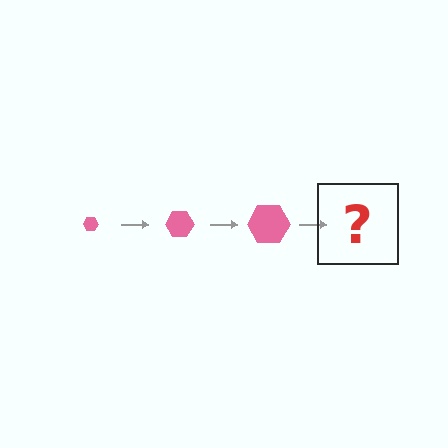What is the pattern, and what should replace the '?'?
The pattern is that the hexagon gets progressively larger each step. The '?' should be a pink hexagon, larger than the previous one.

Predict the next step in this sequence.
The next step is a pink hexagon, larger than the previous one.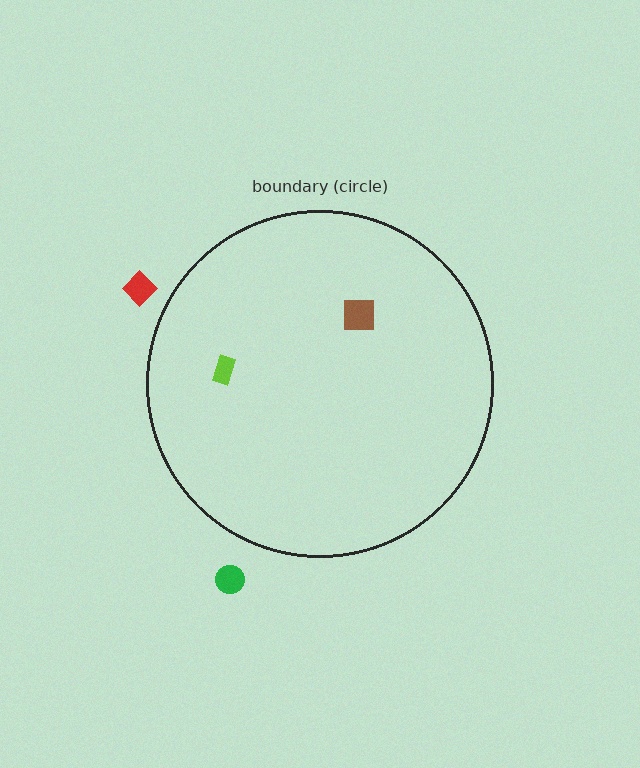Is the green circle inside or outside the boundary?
Outside.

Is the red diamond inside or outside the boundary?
Outside.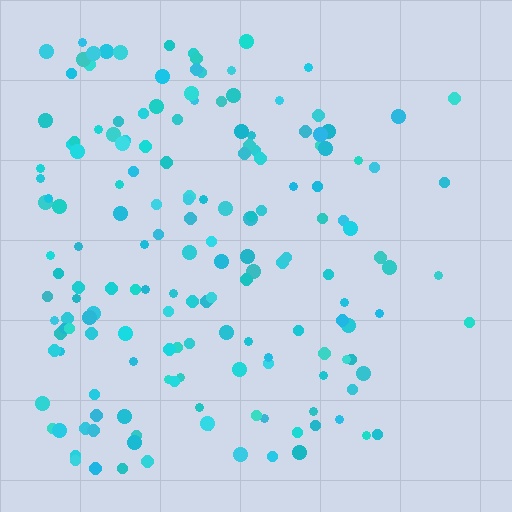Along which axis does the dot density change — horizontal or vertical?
Horizontal.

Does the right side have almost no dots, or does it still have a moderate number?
Still a moderate number, just noticeably fewer than the left.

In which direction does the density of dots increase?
From right to left, with the left side densest.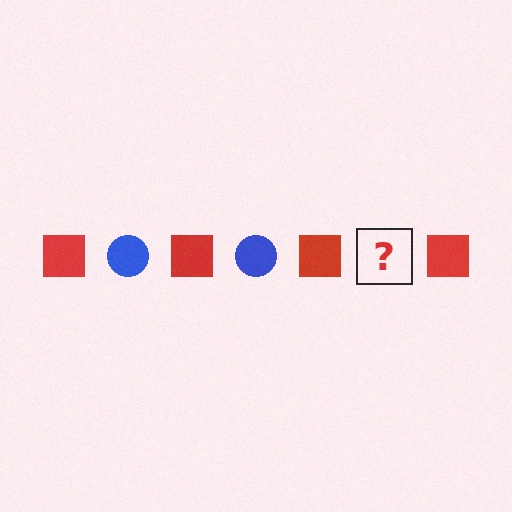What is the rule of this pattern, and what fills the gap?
The rule is that the pattern alternates between red square and blue circle. The gap should be filled with a blue circle.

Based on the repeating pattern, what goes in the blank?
The blank should be a blue circle.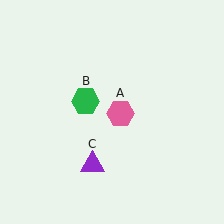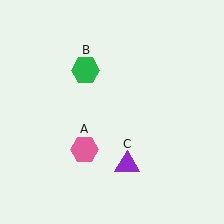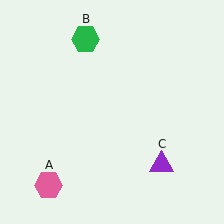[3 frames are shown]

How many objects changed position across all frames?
3 objects changed position: pink hexagon (object A), green hexagon (object B), purple triangle (object C).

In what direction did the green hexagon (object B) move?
The green hexagon (object B) moved up.